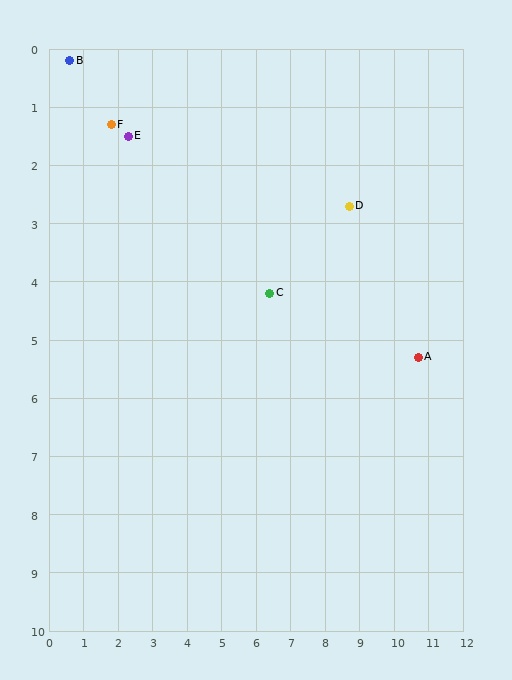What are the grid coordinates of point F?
Point F is at approximately (1.8, 1.3).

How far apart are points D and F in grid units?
Points D and F are about 7.0 grid units apart.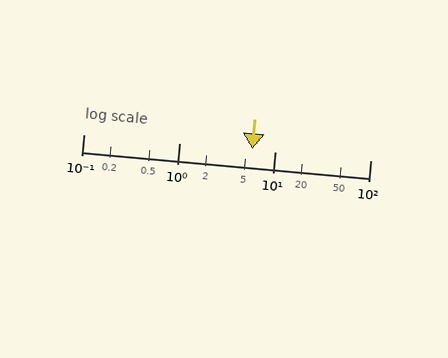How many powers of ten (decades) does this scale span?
The scale spans 3 decades, from 0.1 to 100.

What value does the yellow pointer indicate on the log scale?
The pointer indicates approximately 5.8.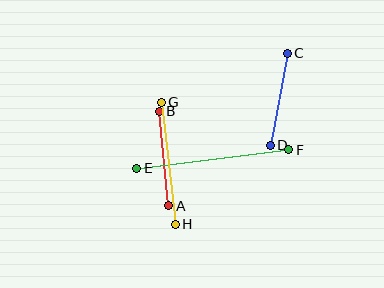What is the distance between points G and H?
The distance is approximately 123 pixels.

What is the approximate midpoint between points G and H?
The midpoint is at approximately (168, 163) pixels.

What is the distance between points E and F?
The distance is approximately 153 pixels.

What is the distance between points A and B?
The distance is approximately 95 pixels.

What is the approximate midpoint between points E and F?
The midpoint is at approximately (213, 159) pixels.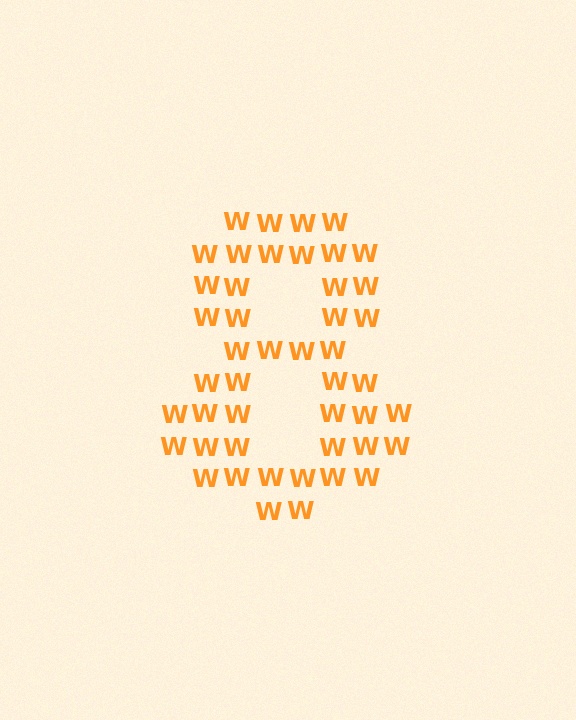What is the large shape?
The large shape is the digit 8.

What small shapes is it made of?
It is made of small letter W's.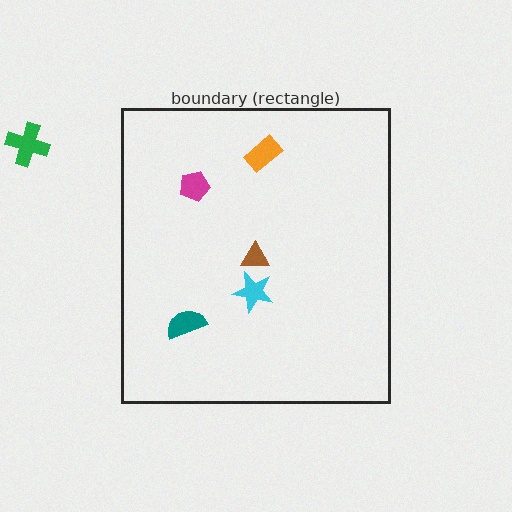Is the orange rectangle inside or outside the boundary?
Inside.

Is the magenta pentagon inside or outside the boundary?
Inside.